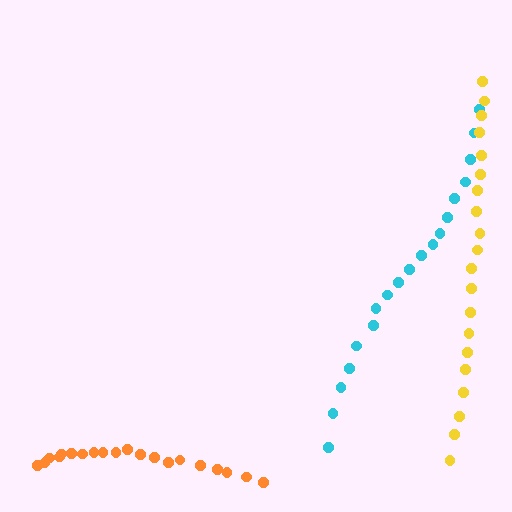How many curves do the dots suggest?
There are 3 distinct paths.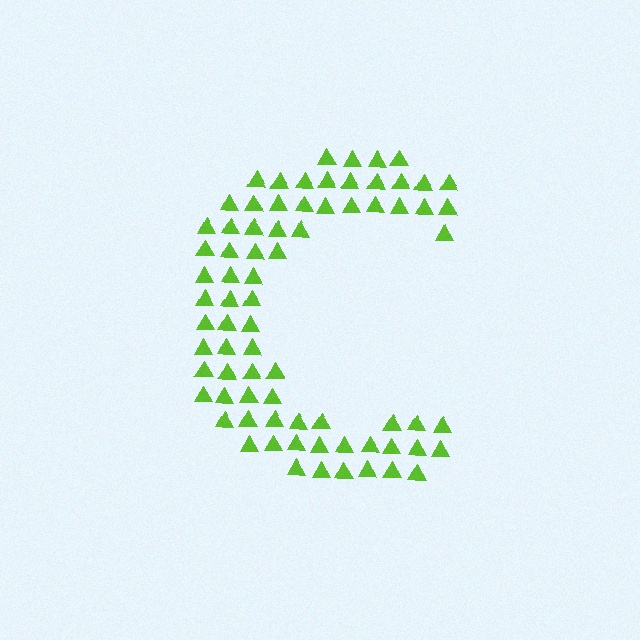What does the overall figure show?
The overall figure shows the letter C.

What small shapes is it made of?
It is made of small triangles.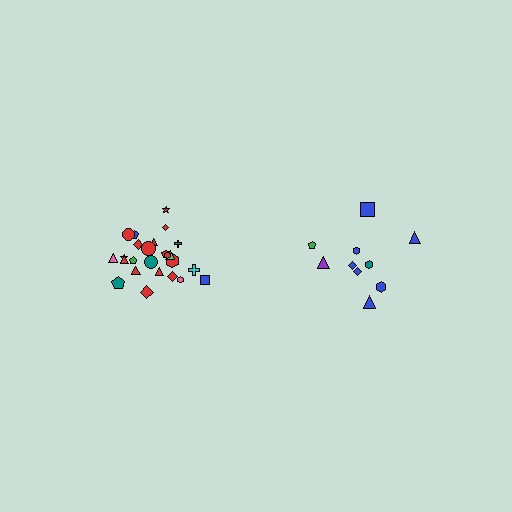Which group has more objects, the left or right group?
The left group.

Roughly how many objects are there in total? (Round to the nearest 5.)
Roughly 35 objects in total.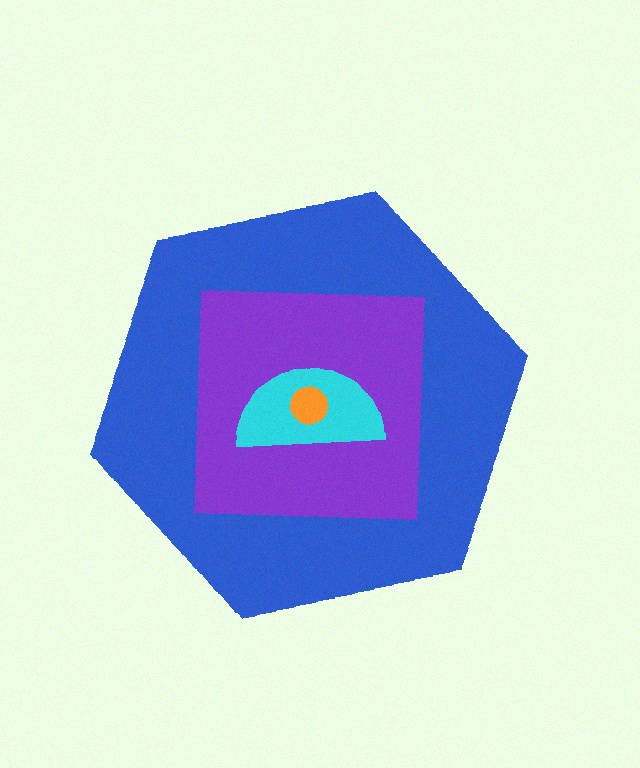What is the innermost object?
The orange circle.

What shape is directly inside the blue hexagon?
The purple square.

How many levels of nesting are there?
4.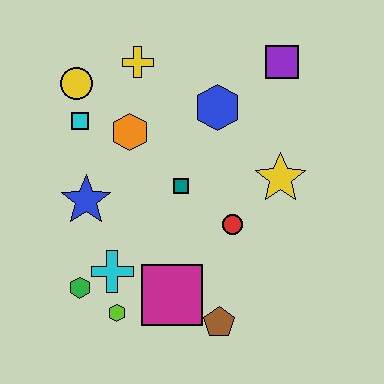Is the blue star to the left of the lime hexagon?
Yes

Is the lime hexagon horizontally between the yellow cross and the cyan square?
Yes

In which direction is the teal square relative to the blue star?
The teal square is to the right of the blue star.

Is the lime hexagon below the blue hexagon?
Yes